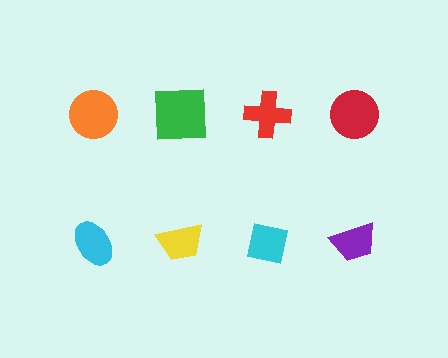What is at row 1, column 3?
A red cross.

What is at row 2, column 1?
A cyan ellipse.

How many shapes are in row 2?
4 shapes.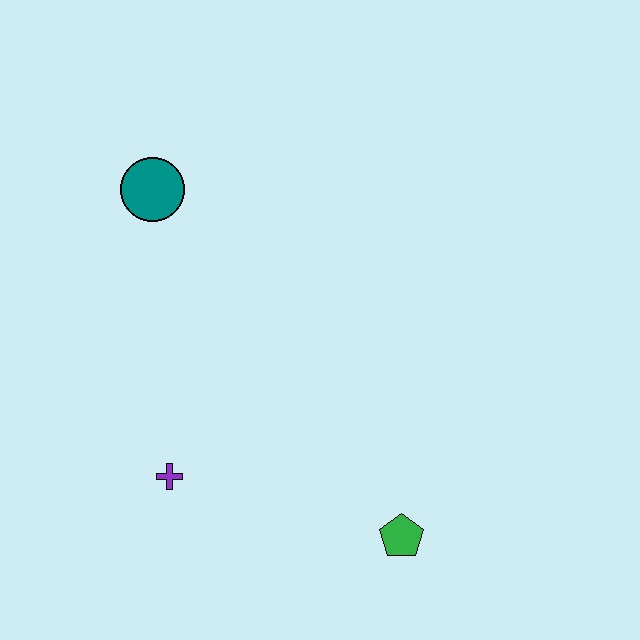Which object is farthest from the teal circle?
The green pentagon is farthest from the teal circle.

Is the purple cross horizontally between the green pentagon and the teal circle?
Yes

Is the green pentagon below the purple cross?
Yes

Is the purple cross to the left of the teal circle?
No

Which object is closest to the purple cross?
The green pentagon is closest to the purple cross.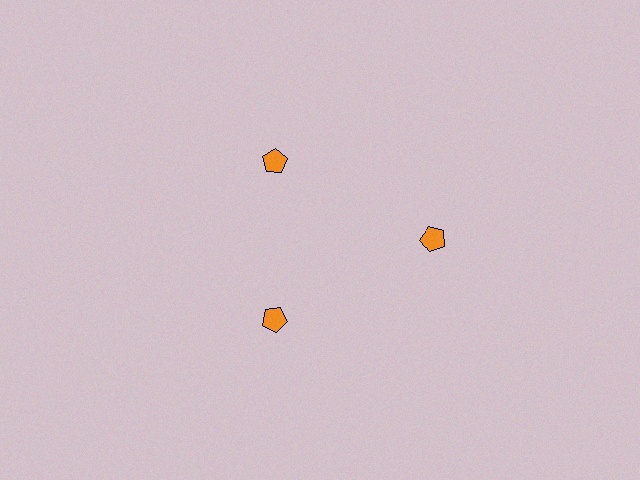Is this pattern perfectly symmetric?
No. The 3 orange pentagons are arranged in a ring, but one element near the 3 o'clock position is pushed outward from the center, breaking the 3-fold rotational symmetry.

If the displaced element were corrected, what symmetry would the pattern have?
It would have 3-fold rotational symmetry — the pattern would map onto itself every 120 degrees.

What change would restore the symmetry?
The symmetry would be restored by moving it inward, back onto the ring so that all 3 pentagons sit at equal angles and equal distance from the center.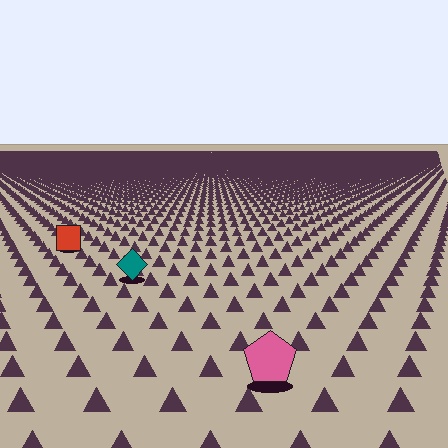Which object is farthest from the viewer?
The red square is farthest from the viewer. It appears smaller and the ground texture around it is denser.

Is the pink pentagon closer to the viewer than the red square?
Yes. The pink pentagon is closer — you can tell from the texture gradient: the ground texture is coarser near it.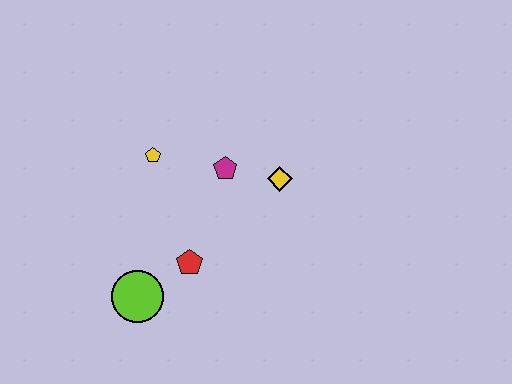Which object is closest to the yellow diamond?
The magenta pentagon is closest to the yellow diamond.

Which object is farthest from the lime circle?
The yellow diamond is farthest from the lime circle.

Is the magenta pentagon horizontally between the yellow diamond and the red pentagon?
Yes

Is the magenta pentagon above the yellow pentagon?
No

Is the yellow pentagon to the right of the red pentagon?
No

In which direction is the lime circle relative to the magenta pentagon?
The lime circle is below the magenta pentagon.